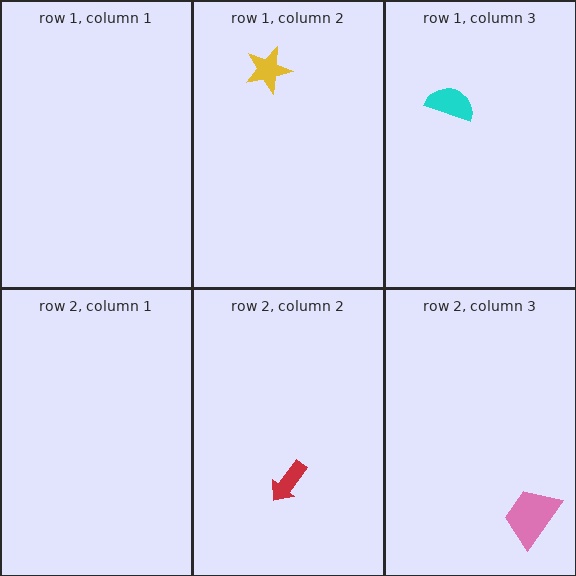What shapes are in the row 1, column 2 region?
The yellow star.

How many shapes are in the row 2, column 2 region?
1.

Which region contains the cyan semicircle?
The row 1, column 3 region.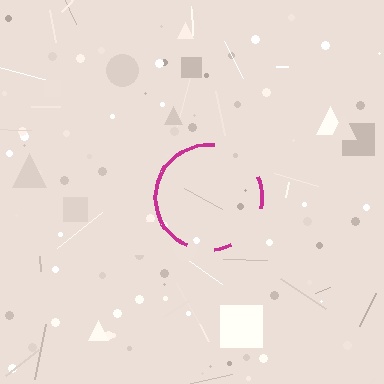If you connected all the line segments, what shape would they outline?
They would outline a circle.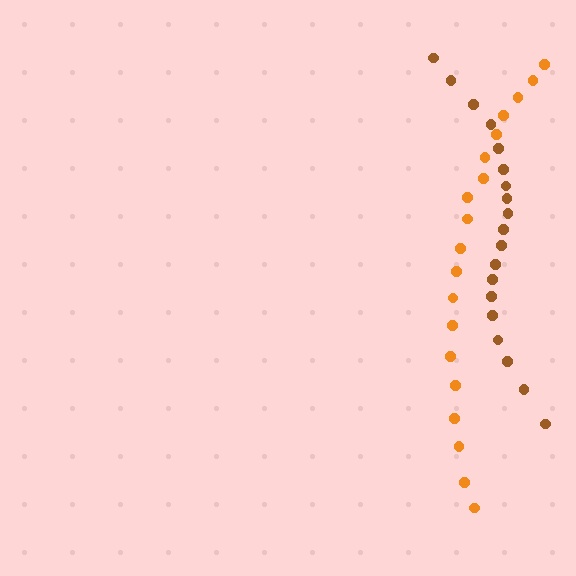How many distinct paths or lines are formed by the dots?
There are 2 distinct paths.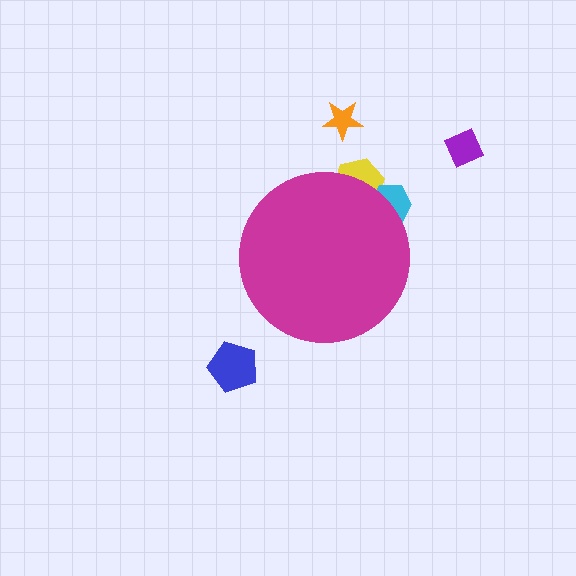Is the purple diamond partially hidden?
No, the purple diamond is fully visible.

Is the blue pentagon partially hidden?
No, the blue pentagon is fully visible.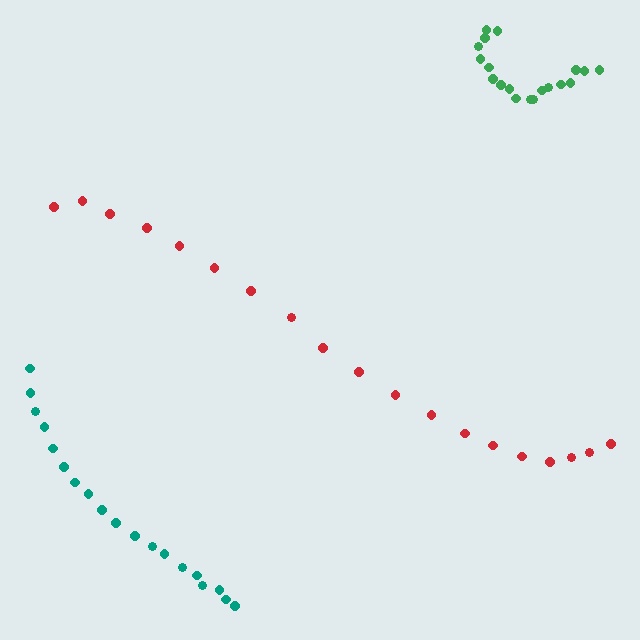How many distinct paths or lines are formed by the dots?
There are 3 distinct paths.